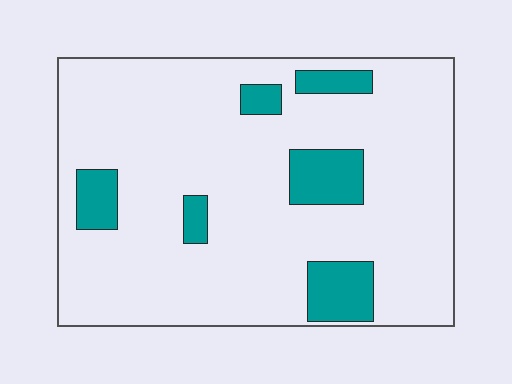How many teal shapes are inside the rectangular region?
6.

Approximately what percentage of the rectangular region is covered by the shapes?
Approximately 15%.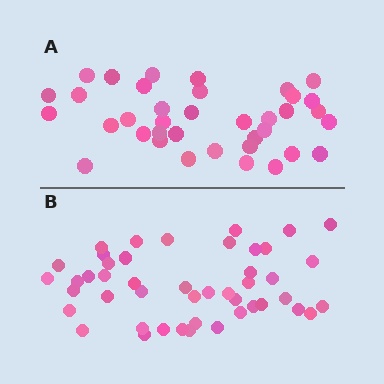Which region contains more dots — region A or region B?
Region B (the bottom region) has more dots.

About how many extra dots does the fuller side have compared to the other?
Region B has roughly 8 or so more dots than region A.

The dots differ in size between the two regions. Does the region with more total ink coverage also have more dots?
No. Region A has more total ink coverage because its dots are larger, but region B actually contains more individual dots. Total area can be misleading — the number of items is what matters here.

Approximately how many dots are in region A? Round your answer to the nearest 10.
About 40 dots. (The exact count is 37, which rounds to 40.)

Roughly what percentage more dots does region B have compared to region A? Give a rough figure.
About 25% more.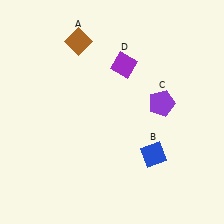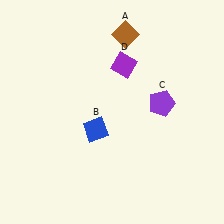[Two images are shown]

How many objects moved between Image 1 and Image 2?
2 objects moved between the two images.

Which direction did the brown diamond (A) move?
The brown diamond (A) moved right.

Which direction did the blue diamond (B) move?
The blue diamond (B) moved left.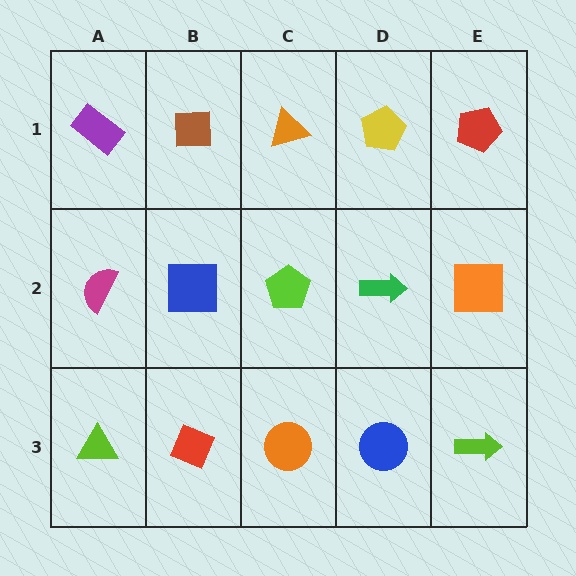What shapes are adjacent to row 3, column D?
A green arrow (row 2, column D), an orange circle (row 3, column C), a lime arrow (row 3, column E).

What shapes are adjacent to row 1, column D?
A green arrow (row 2, column D), an orange triangle (row 1, column C), a red pentagon (row 1, column E).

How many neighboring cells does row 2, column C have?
4.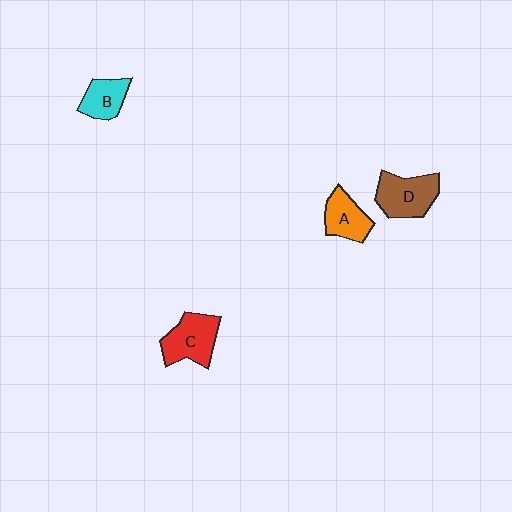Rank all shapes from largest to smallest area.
From largest to smallest: D (brown), C (red), A (orange), B (cyan).